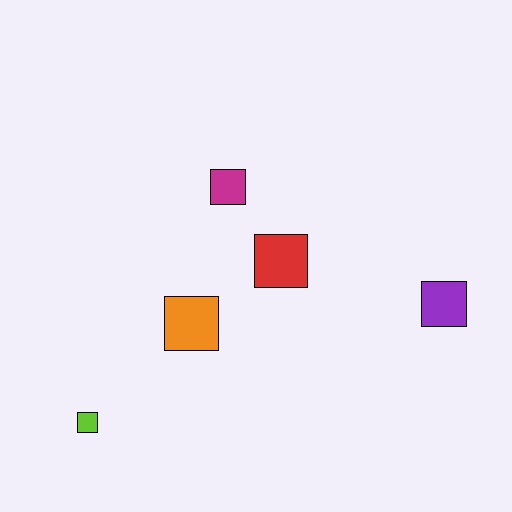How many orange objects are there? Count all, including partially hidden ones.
There is 1 orange object.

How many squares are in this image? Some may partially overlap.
There are 5 squares.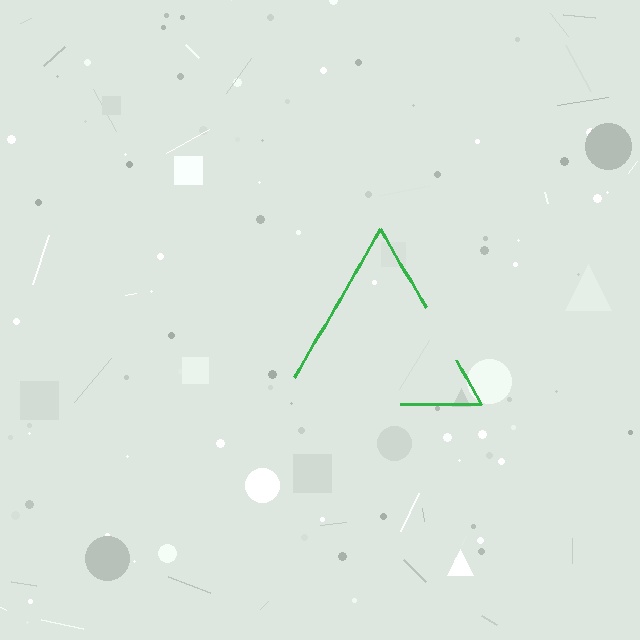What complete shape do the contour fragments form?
The contour fragments form a triangle.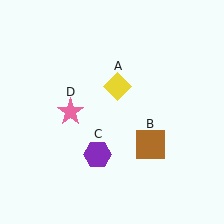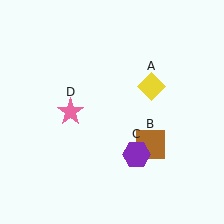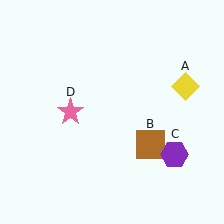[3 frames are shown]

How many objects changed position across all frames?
2 objects changed position: yellow diamond (object A), purple hexagon (object C).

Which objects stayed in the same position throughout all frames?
Brown square (object B) and pink star (object D) remained stationary.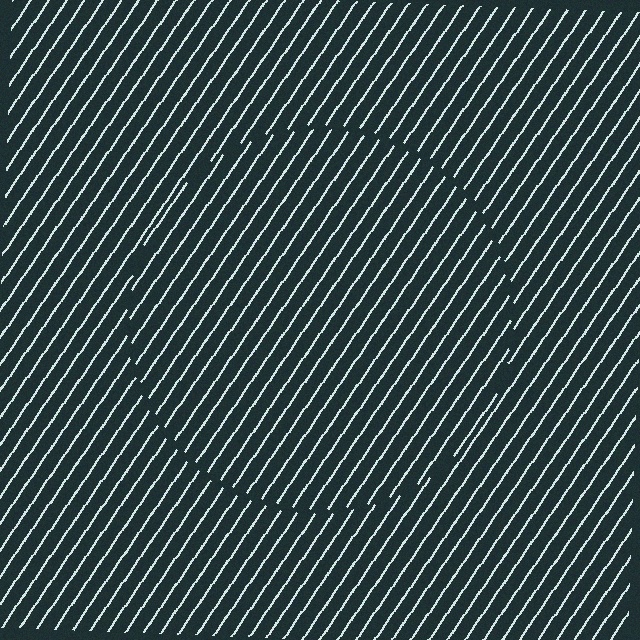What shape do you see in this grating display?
An illusory circle. The interior of the shape contains the same grating, shifted by half a period — the contour is defined by the phase discontinuity where line-ends from the inner and outer gratings abut.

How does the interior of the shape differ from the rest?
The interior of the shape contains the same grating, shifted by half a period — the contour is defined by the phase discontinuity where line-ends from the inner and outer gratings abut.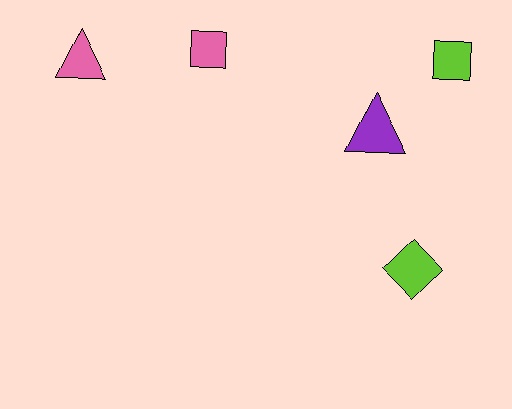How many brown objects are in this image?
There are no brown objects.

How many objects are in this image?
There are 5 objects.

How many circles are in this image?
There are no circles.